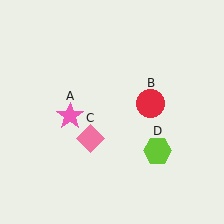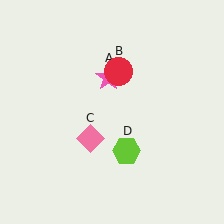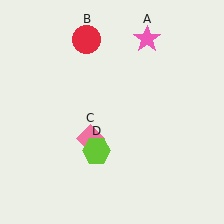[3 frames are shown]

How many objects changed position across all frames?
3 objects changed position: pink star (object A), red circle (object B), lime hexagon (object D).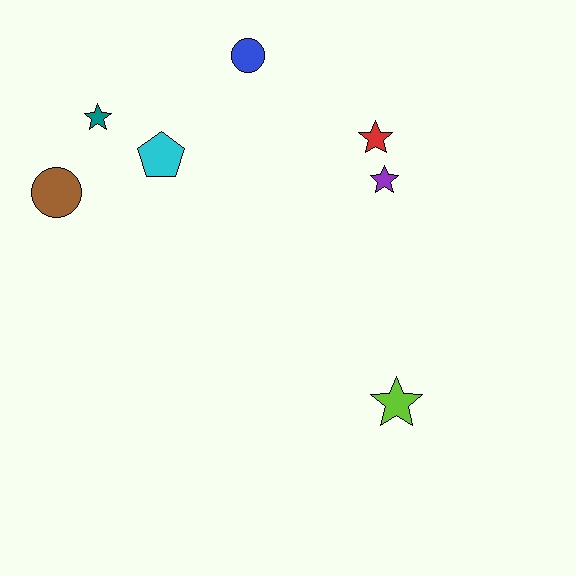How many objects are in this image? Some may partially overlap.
There are 7 objects.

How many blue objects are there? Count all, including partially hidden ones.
There is 1 blue object.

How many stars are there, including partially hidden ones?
There are 4 stars.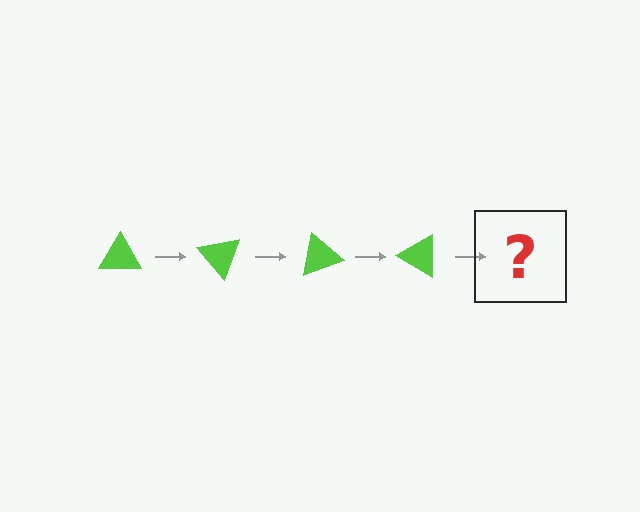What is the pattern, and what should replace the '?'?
The pattern is that the triangle rotates 50 degrees each step. The '?' should be a lime triangle rotated 200 degrees.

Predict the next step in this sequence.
The next step is a lime triangle rotated 200 degrees.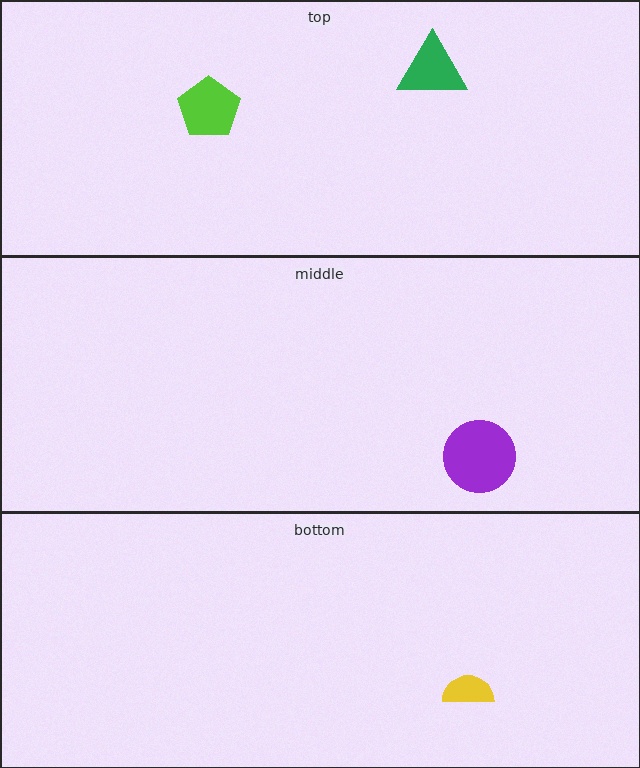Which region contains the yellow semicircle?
The bottom region.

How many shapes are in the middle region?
1.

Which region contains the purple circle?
The middle region.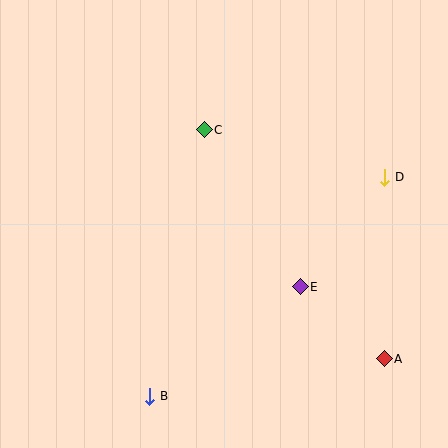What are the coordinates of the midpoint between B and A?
The midpoint between B and A is at (267, 377).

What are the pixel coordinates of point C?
Point C is at (204, 130).